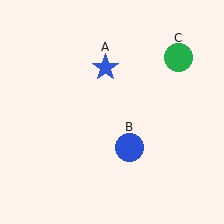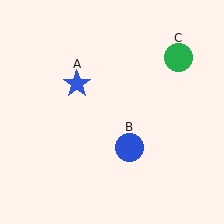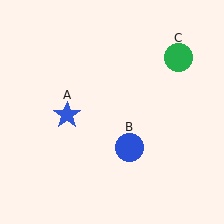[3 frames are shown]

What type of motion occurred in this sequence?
The blue star (object A) rotated counterclockwise around the center of the scene.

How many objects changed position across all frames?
1 object changed position: blue star (object A).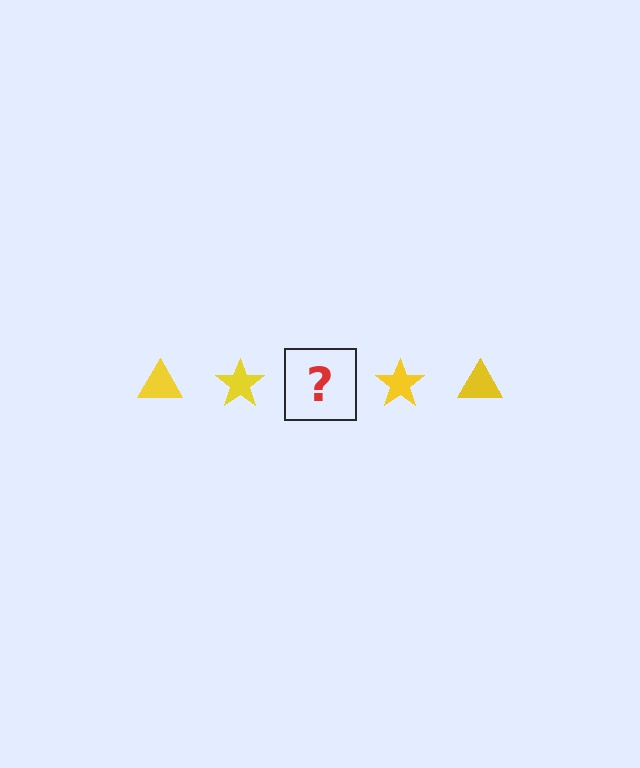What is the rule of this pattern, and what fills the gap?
The rule is that the pattern cycles through triangle, star shapes in yellow. The gap should be filled with a yellow triangle.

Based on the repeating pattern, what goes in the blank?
The blank should be a yellow triangle.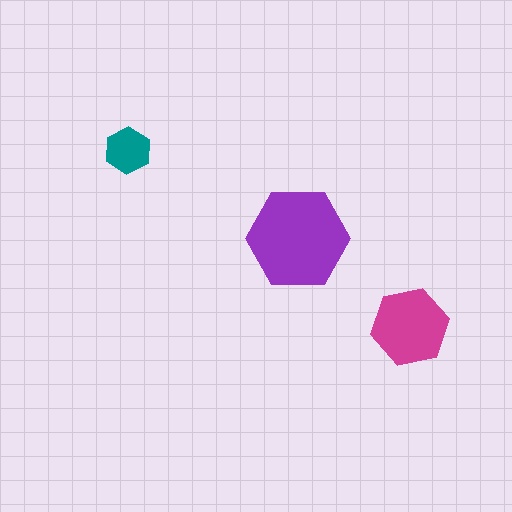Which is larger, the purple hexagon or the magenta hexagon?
The purple one.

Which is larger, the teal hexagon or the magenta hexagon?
The magenta one.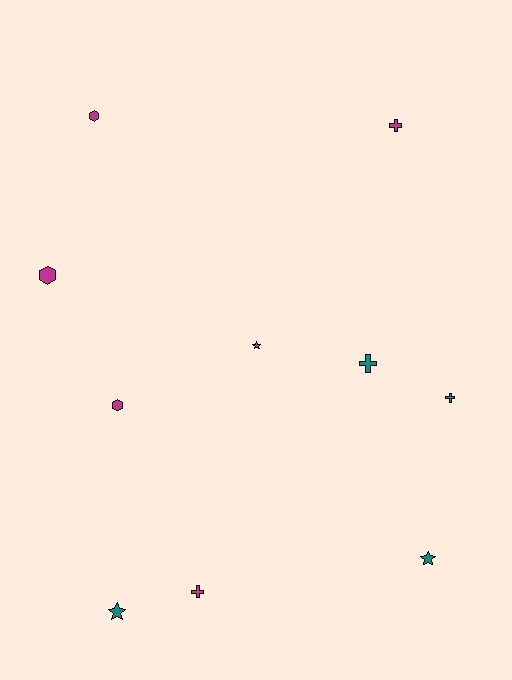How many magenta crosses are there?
There are 2 magenta crosses.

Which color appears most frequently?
Magenta, with 6 objects.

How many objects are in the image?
There are 10 objects.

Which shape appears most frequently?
Cross, with 4 objects.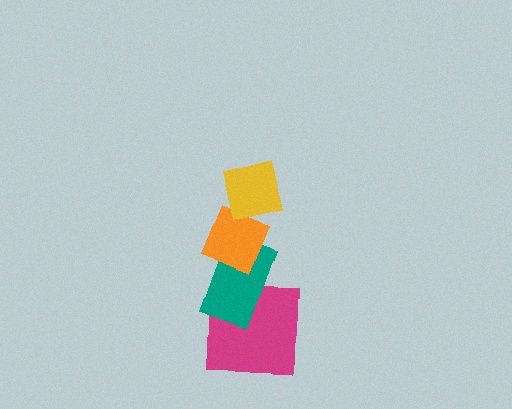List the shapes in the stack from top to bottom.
From top to bottom: the yellow square, the orange diamond, the teal rectangle, the magenta square.